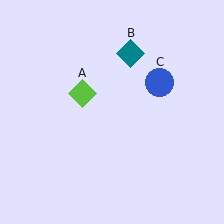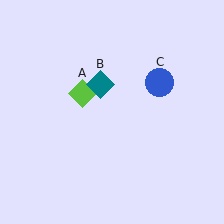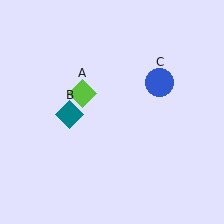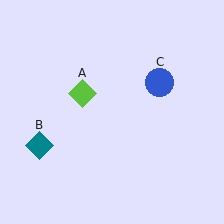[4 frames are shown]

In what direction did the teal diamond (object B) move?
The teal diamond (object B) moved down and to the left.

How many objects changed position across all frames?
1 object changed position: teal diamond (object B).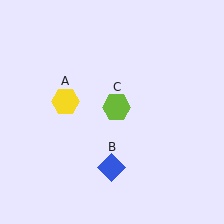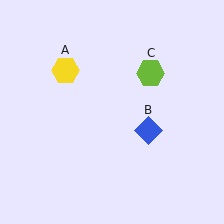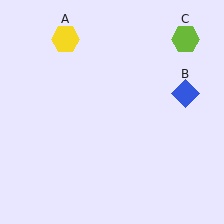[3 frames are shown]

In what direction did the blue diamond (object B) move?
The blue diamond (object B) moved up and to the right.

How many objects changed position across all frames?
3 objects changed position: yellow hexagon (object A), blue diamond (object B), lime hexagon (object C).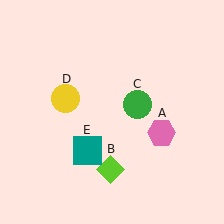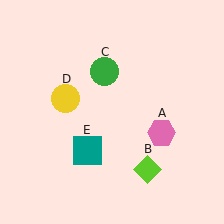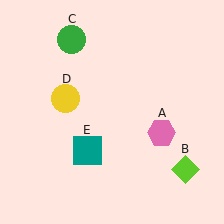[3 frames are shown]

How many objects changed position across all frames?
2 objects changed position: lime diamond (object B), green circle (object C).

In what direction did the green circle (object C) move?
The green circle (object C) moved up and to the left.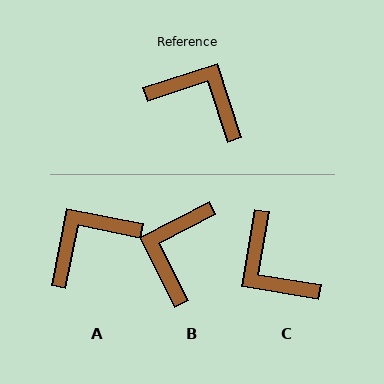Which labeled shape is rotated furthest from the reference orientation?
C, about 152 degrees away.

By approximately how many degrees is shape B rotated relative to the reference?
Approximately 99 degrees counter-clockwise.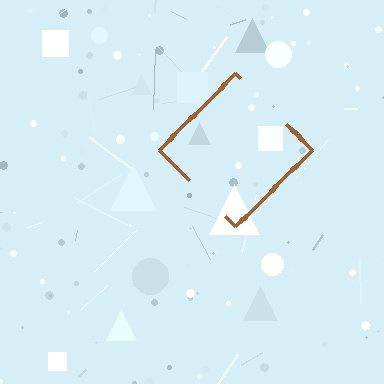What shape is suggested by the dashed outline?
The dashed outline suggests a diamond.